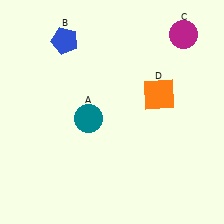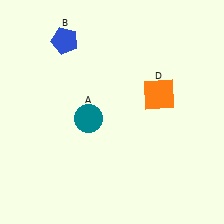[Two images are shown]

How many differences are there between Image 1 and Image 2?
There is 1 difference between the two images.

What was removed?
The magenta circle (C) was removed in Image 2.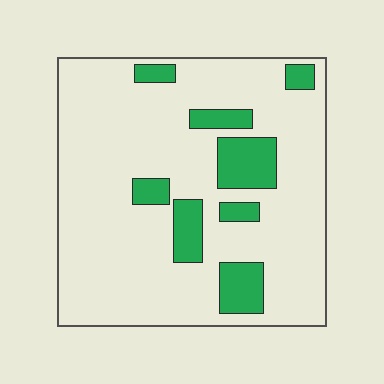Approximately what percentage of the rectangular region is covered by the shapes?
Approximately 15%.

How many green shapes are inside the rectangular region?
8.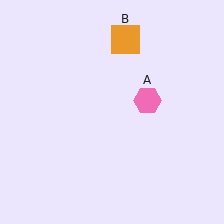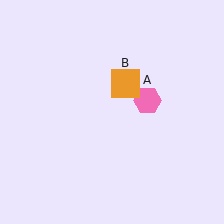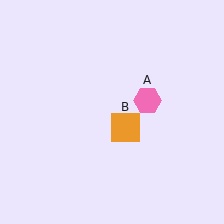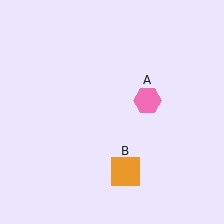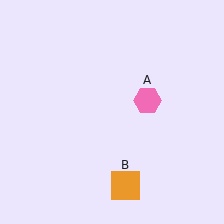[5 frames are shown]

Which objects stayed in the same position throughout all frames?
Pink hexagon (object A) remained stationary.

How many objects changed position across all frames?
1 object changed position: orange square (object B).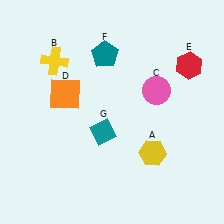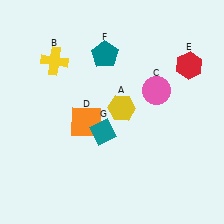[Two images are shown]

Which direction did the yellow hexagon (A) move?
The yellow hexagon (A) moved up.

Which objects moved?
The objects that moved are: the yellow hexagon (A), the orange square (D).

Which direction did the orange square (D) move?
The orange square (D) moved down.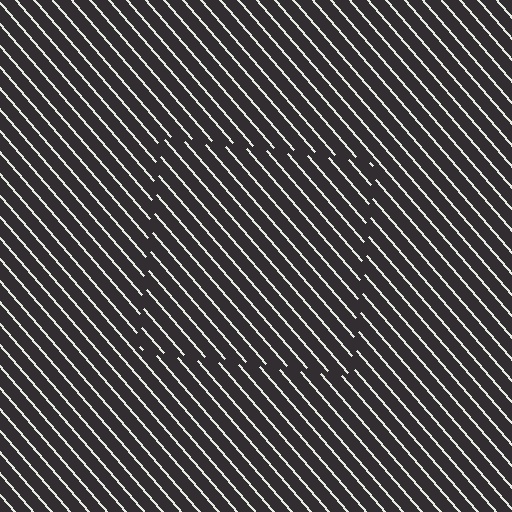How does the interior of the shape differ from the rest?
The interior of the shape contains the same grating, shifted by half a period — the contour is defined by the phase discontinuity where line-ends from the inner and outer gratings abut.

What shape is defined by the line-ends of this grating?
An illusory square. The interior of the shape contains the same grating, shifted by half a period — the contour is defined by the phase discontinuity where line-ends from the inner and outer gratings abut.